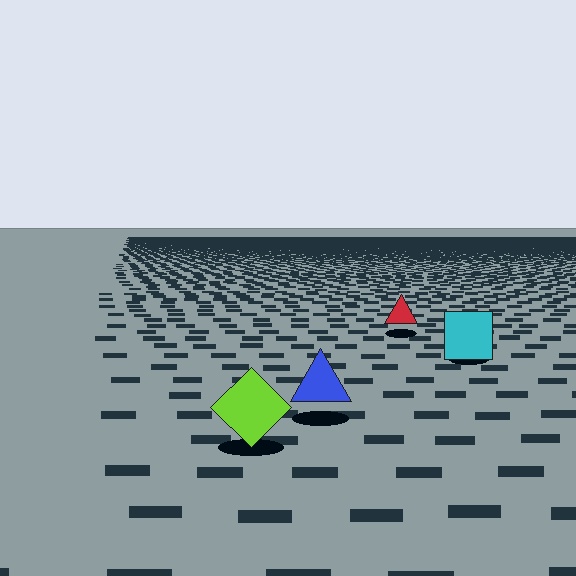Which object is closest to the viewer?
The lime diamond is closest. The texture marks near it are larger and more spread out.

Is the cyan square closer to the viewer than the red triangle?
Yes. The cyan square is closer — you can tell from the texture gradient: the ground texture is coarser near it.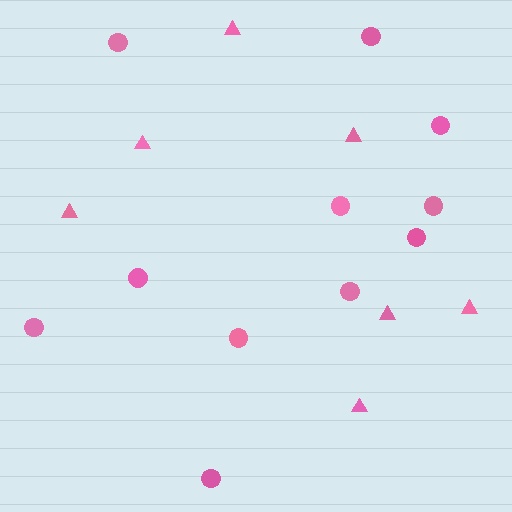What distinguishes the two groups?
There are 2 groups: one group of circles (11) and one group of triangles (7).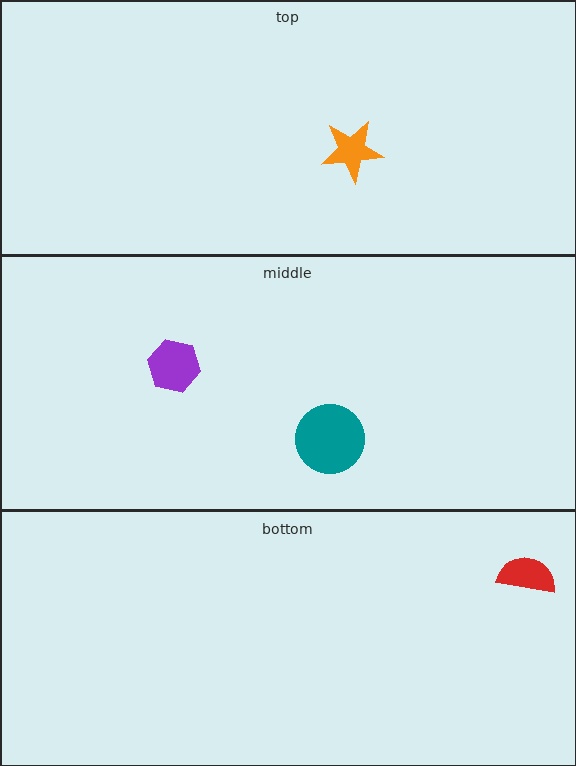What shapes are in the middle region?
The purple hexagon, the teal circle.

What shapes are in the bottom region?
The red semicircle.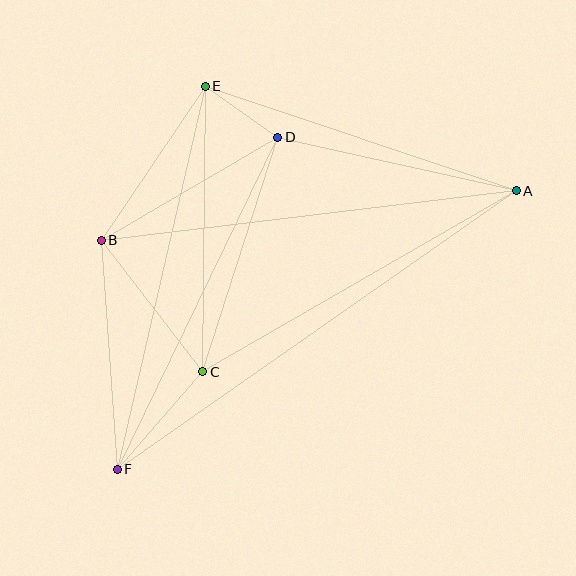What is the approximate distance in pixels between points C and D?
The distance between C and D is approximately 246 pixels.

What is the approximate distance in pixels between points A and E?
The distance between A and E is approximately 328 pixels.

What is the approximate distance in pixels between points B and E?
The distance between B and E is approximately 186 pixels.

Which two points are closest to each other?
Points D and E are closest to each other.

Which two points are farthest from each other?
Points A and F are farthest from each other.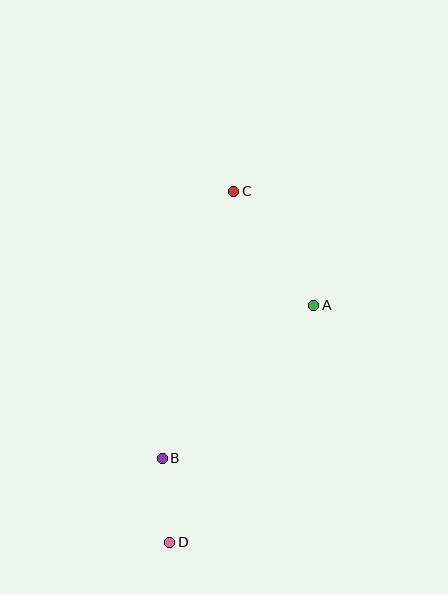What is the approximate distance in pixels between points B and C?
The distance between B and C is approximately 277 pixels.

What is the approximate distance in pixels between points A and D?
The distance between A and D is approximately 277 pixels.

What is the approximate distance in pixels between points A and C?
The distance between A and C is approximately 139 pixels.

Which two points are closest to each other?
Points B and D are closest to each other.